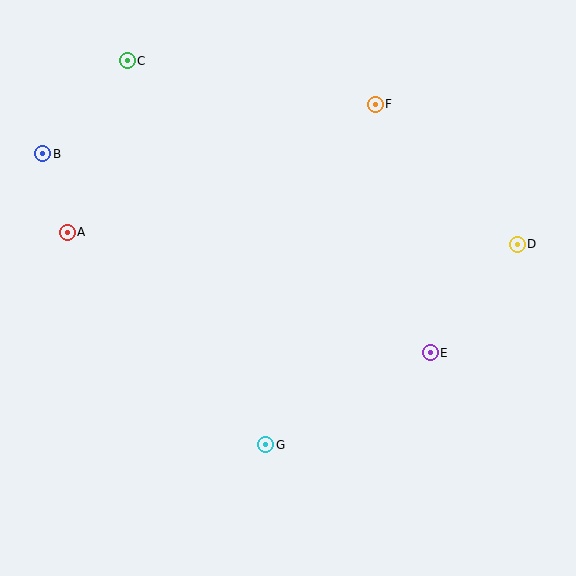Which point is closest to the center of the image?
Point E at (430, 353) is closest to the center.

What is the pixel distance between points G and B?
The distance between G and B is 367 pixels.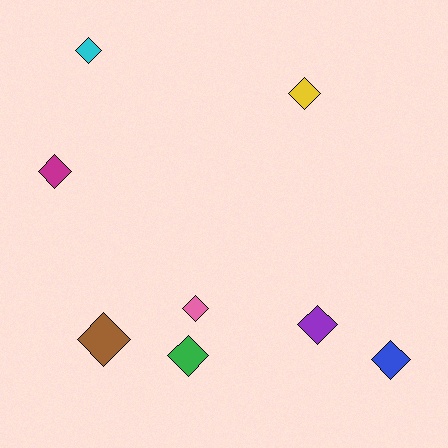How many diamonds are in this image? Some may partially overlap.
There are 8 diamonds.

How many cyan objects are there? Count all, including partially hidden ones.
There is 1 cyan object.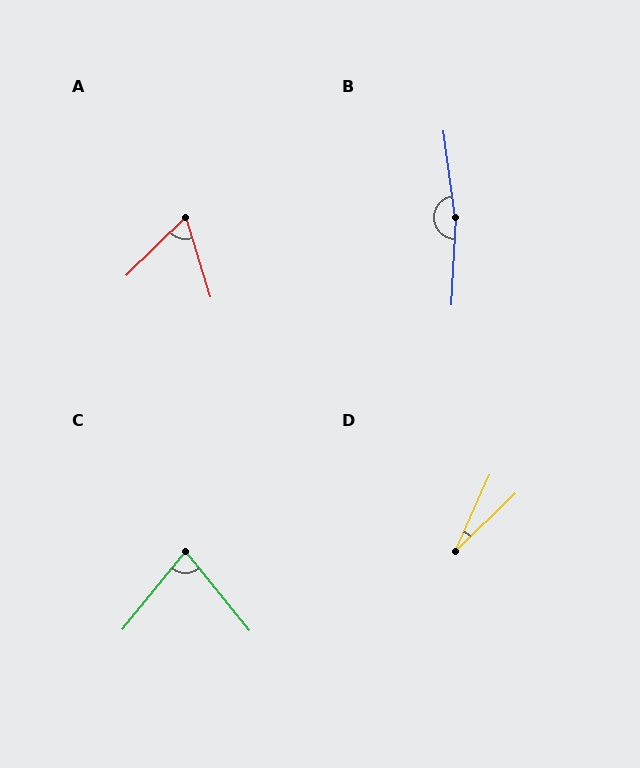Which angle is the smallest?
D, at approximately 22 degrees.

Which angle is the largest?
B, at approximately 169 degrees.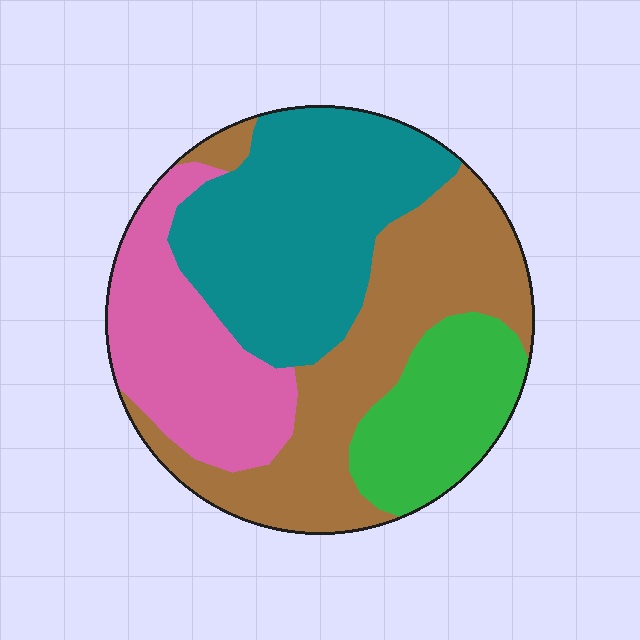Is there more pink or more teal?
Teal.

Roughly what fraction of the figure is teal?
Teal covers around 30% of the figure.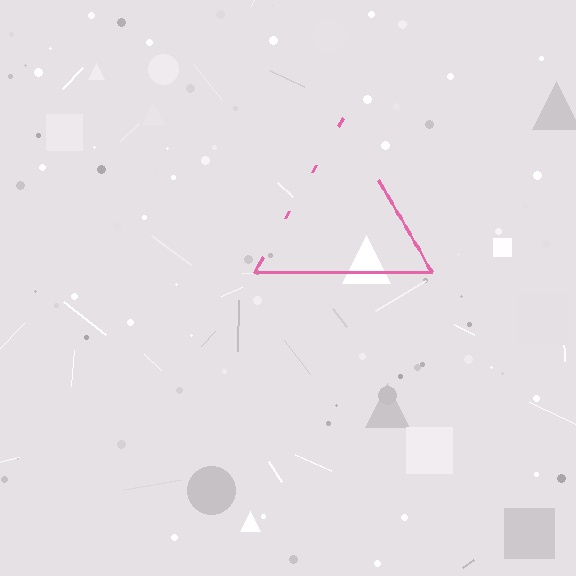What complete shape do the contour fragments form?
The contour fragments form a triangle.